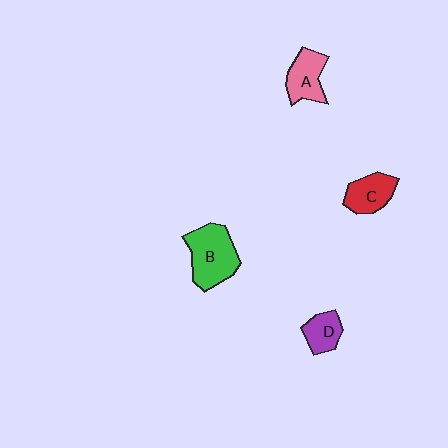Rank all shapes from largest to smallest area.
From largest to smallest: B (green), A (pink), C (red), D (purple).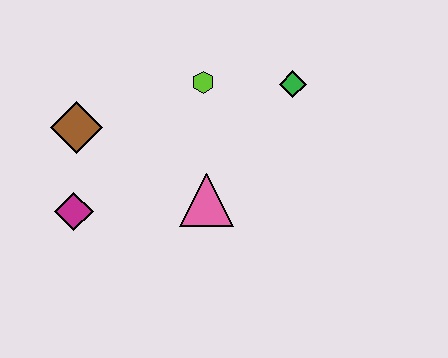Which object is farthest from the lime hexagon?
The magenta diamond is farthest from the lime hexagon.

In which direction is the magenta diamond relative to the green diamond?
The magenta diamond is to the left of the green diamond.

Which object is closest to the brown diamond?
The magenta diamond is closest to the brown diamond.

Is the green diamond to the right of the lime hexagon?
Yes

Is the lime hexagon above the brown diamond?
Yes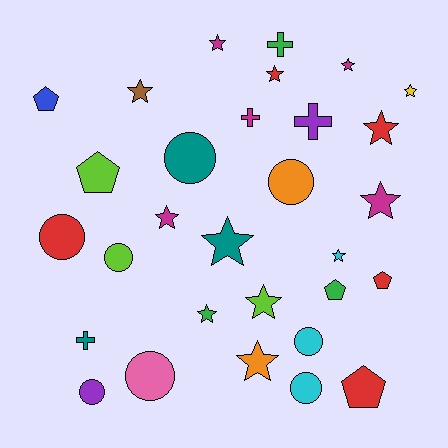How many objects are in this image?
There are 30 objects.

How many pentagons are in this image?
There are 5 pentagons.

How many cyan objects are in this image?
There are 3 cyan objects.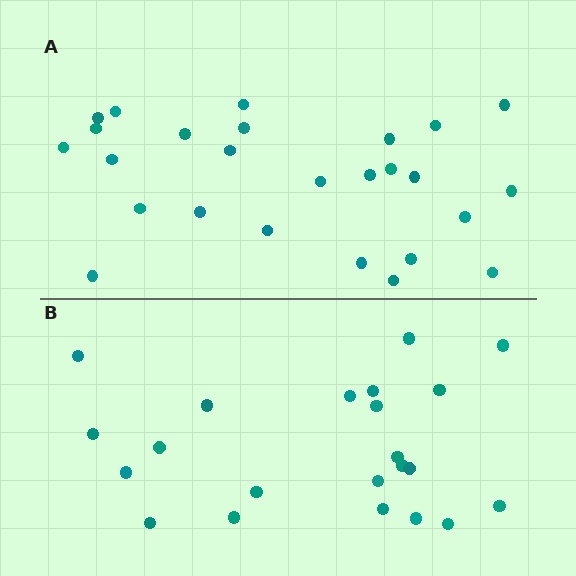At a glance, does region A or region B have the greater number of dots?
Region A (the top region) has more dots.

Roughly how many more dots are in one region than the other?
Region A has about 4 more dots than region B.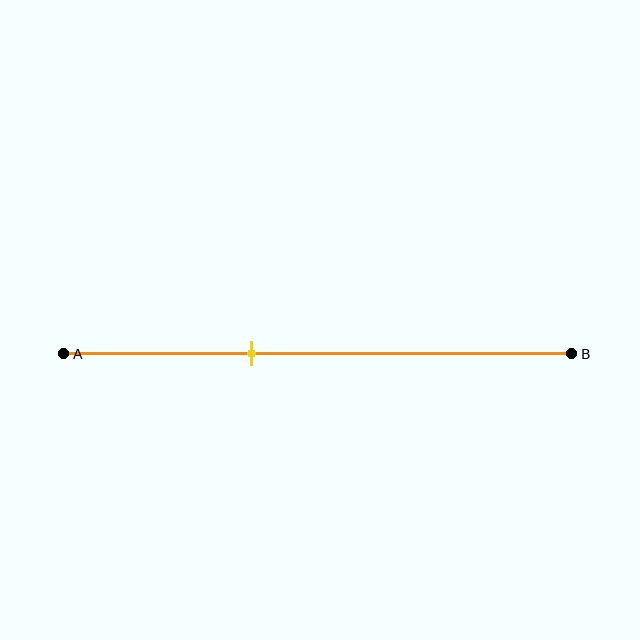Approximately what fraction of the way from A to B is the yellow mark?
The yellow mark is approximately 35% of the way from A to B.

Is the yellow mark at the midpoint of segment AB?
No, the mark is at about 35% from A, not at the 50% midpoint.